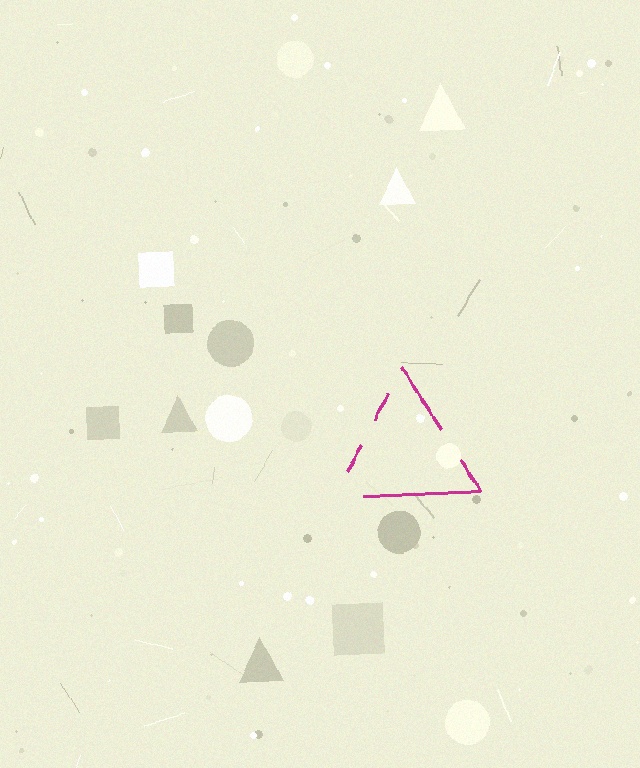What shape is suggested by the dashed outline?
The dashed outline suggests a triangle.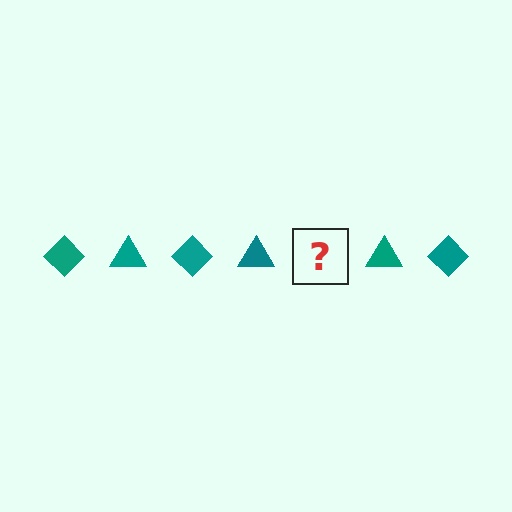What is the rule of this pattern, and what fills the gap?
The rule is that the pattern cycles through diamond, triangle shapes in teal. The gap should be filled with a teal diamond.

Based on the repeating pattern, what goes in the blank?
The blank should be a teal diamond.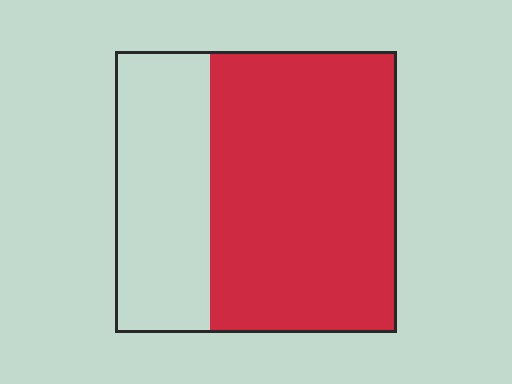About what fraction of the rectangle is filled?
About two thirds (2/3).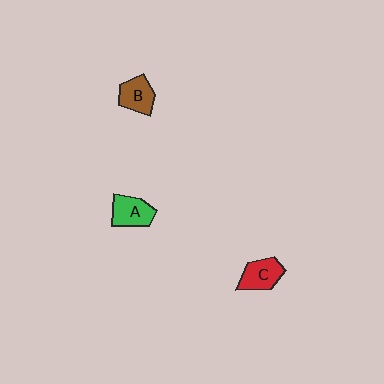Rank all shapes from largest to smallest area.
From largest to smallest: A (green), C (red), B (brown).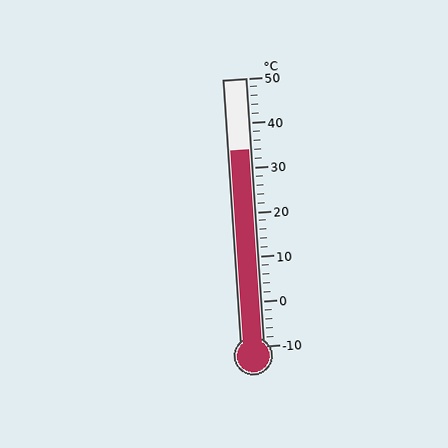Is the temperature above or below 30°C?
The temperature is above 30°C.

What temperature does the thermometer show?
The thermometer shows approximately 34°C.